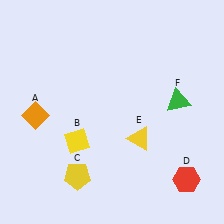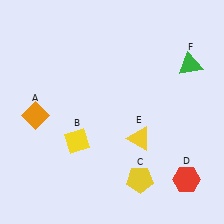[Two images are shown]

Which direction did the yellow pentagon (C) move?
The yellow pentagon (C) moved right.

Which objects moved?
The objects that moved are: the yellow pentagon (C), the green triangle (F).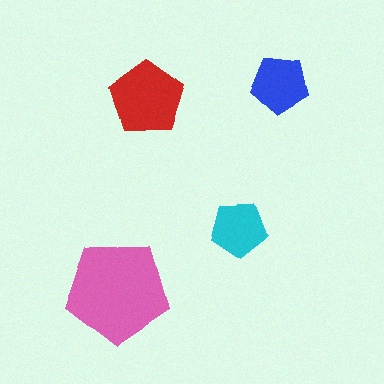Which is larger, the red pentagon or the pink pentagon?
The pink one.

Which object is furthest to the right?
The blue pentagon is rightmost.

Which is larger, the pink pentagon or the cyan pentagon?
The pink one.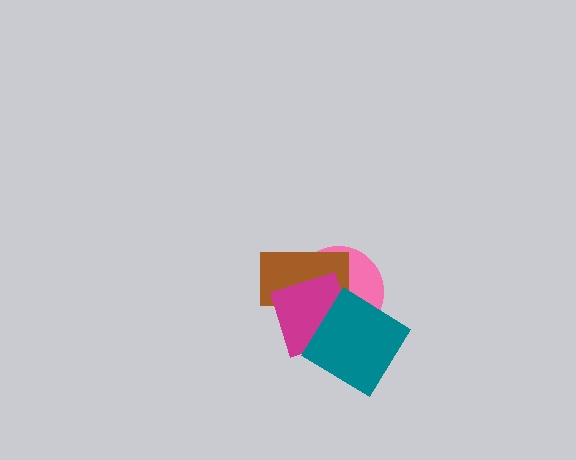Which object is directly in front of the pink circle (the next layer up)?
The brown rectangle is directly in front of the pink circle.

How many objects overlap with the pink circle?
3 objects overlap with the pink circle.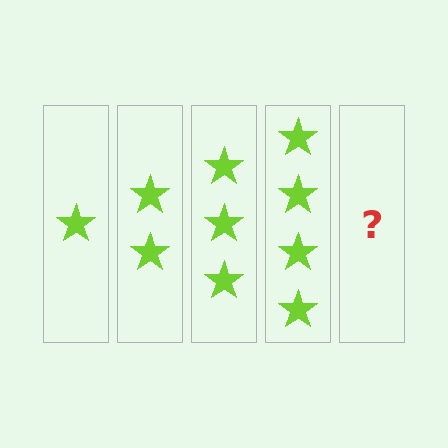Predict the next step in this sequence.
The next step is 5 stars.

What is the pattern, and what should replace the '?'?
The pattern is that each step adds one more star. The '?' should be 5 stars.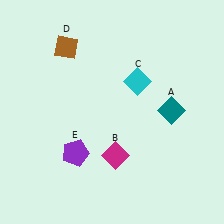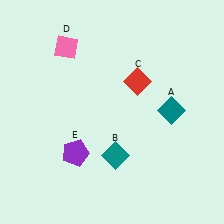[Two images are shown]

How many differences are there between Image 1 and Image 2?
There are 3 differences between the two images.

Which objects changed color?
B changed from magenta to teal. C changed from cyan to red. D changed from brown to pink.